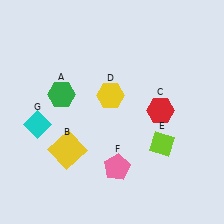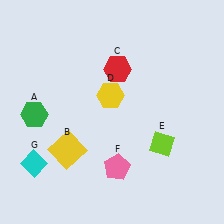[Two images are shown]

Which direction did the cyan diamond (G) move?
The cyan diamond (G) moved down.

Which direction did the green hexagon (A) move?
The green hexagon (A) moved left.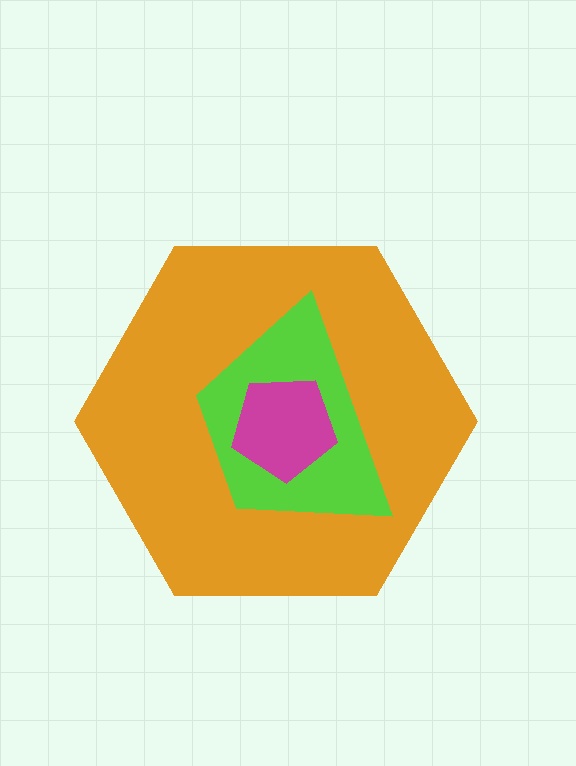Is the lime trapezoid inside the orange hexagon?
Yes.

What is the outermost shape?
The orange hexagon.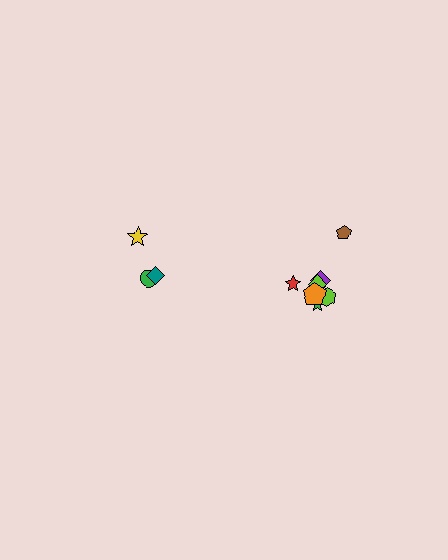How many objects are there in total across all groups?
There are 10 objects.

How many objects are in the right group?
There are 7 objects.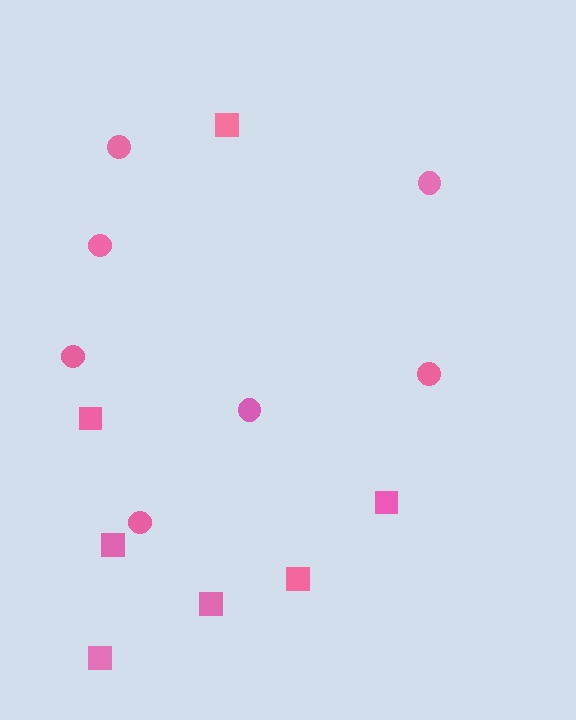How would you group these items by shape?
There are 2 groups: one group of squares (7) and one group of circles (7).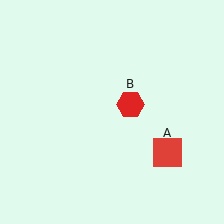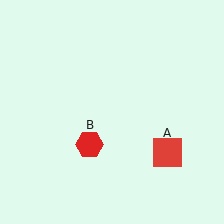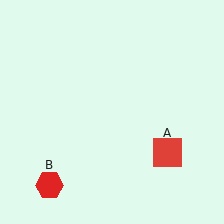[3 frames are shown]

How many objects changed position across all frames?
1 object changed position: red hexagon (object B).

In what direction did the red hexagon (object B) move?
The red hexagon (object B) moved down and to the left.